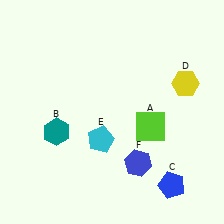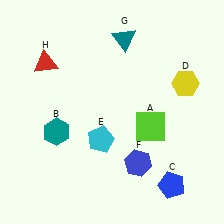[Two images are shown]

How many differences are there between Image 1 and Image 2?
There are 2 differences between the two images.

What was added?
A teal triangle (G), a red triangle (H) were added in Image 2.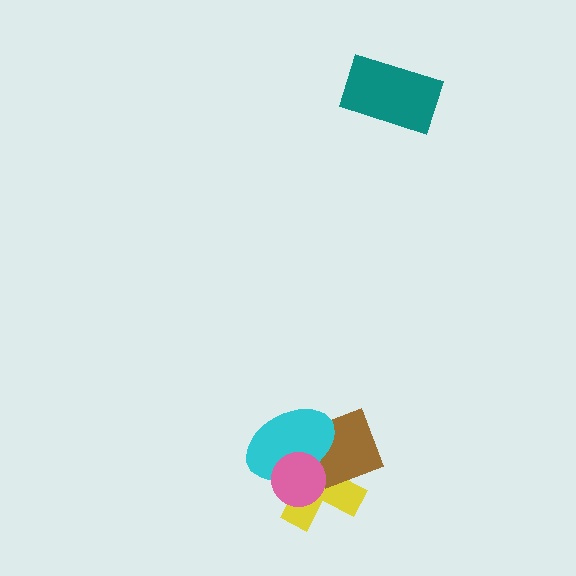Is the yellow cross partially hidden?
Yes, it is partially covered by another shape.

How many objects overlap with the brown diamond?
3 objects overlap with the brown diamond.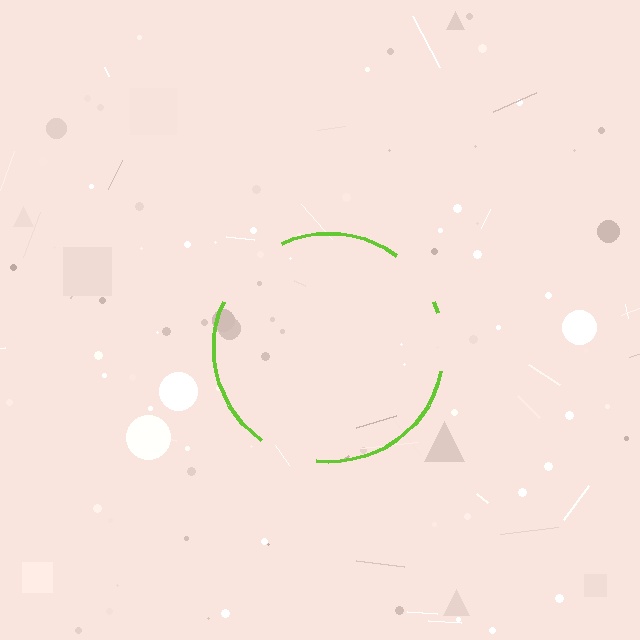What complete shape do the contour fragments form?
The contour fragments form a circle.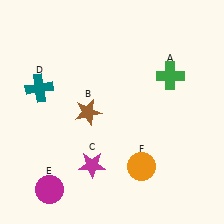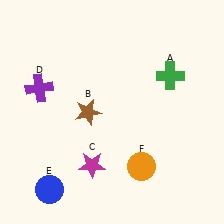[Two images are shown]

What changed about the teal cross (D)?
In Image 1, D is teal. In Image 2, it changed to purple.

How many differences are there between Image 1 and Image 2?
There are 2 differences between the two images.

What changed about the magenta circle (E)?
In Image 1, E is magenta. In Image 2, it changed to blue.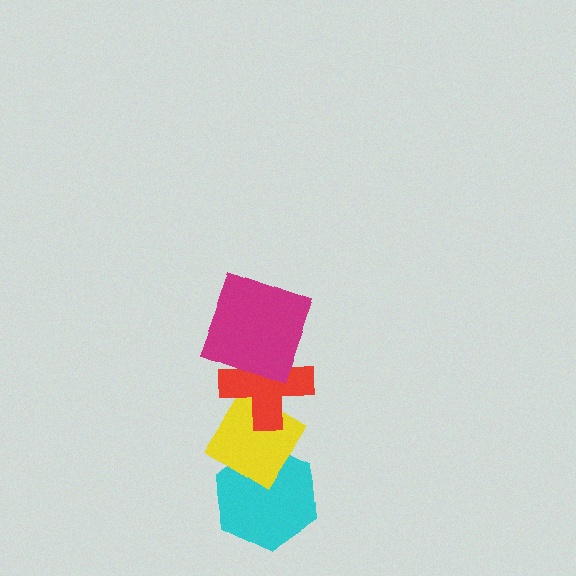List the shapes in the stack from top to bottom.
From top to bottom: the magenta square, the red cross, the yellow diamond, the cyan hexagon.